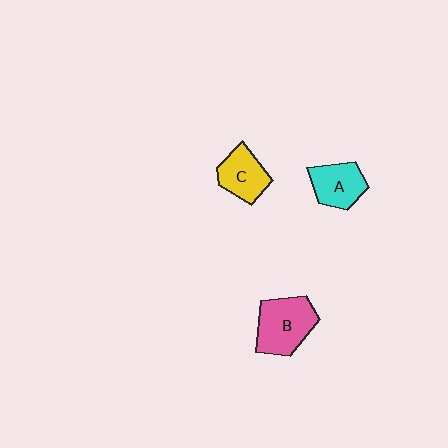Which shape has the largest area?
Shape B (pink).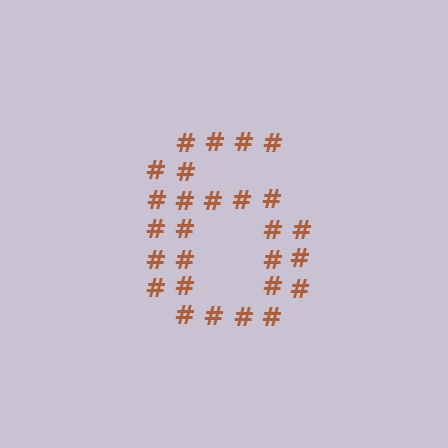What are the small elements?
The small elements are hash symbols.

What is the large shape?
The large shape is the digit 6.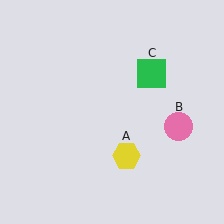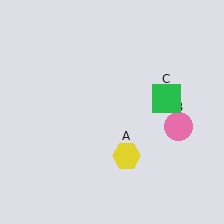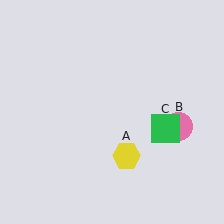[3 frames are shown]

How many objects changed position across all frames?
1 object changed position: green square (object C).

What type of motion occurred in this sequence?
The green square (object C) rotated clockwise around the center of the scene.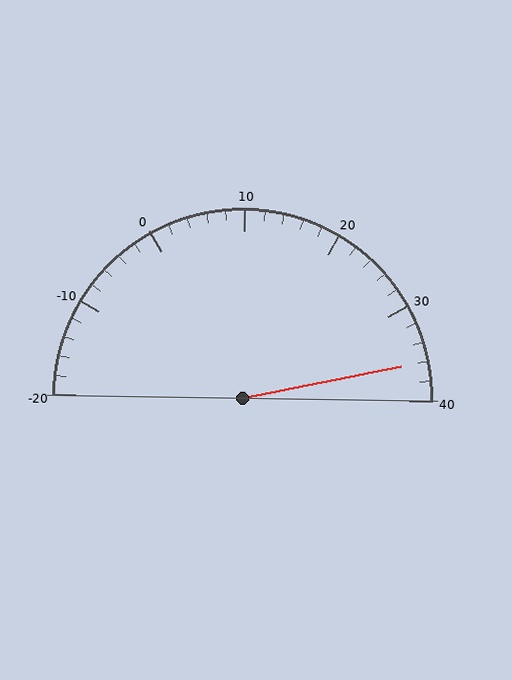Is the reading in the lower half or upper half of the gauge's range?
The reading is in the upper half of the range (-20 to 40).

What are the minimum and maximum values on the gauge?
The gauge ranges from -20 to 40.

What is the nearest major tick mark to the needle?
The nearest major tick mark is 40.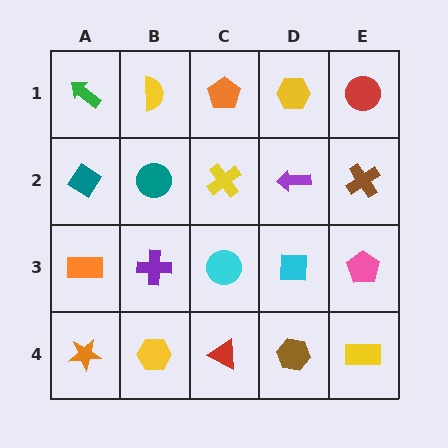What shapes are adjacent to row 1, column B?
A teal circle (row 2, column B), a green arrow (row 1, column A), an orange pentagon (row 1, column C).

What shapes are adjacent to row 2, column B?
A yellow semicircle (row 1, column B), a purple cross (row 3, column B), a teal diamond (row 2, column A), a yellow cross (row 2, column C).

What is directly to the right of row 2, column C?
A purple arrow.